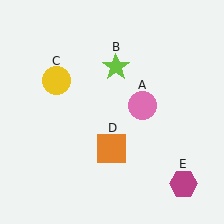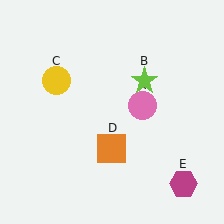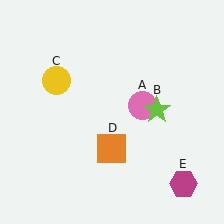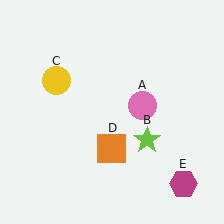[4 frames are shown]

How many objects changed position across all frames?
1 object changed position: lime star (object B).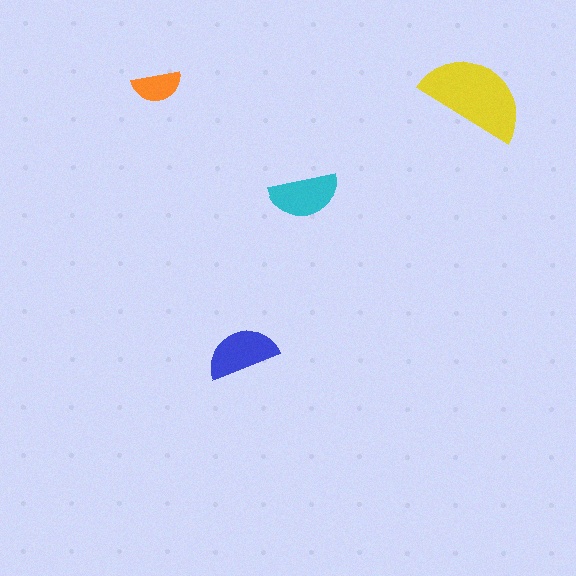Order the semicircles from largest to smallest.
the yellow one, the blue one, the cyan one, the orange one.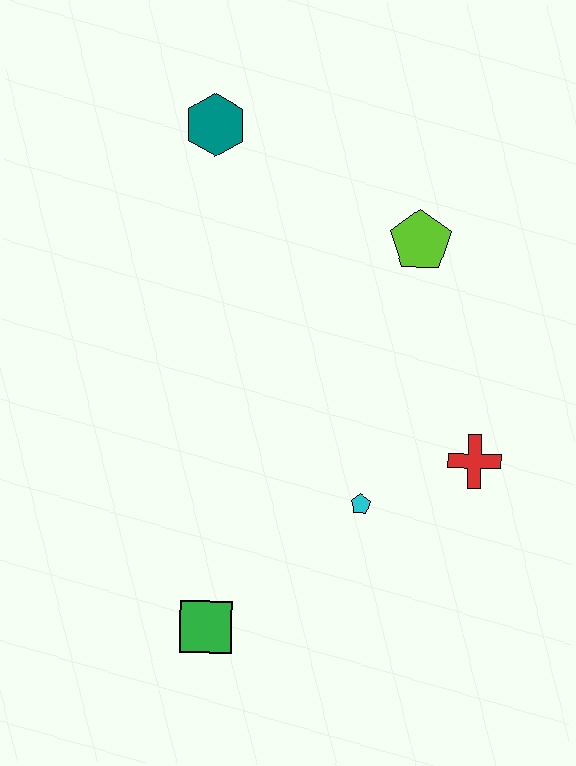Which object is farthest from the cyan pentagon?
The teal hexagon is farthest from the cyan pentagon.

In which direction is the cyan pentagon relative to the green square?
The cyan pentagon is to the right of the green square.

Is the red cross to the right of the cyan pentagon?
Yes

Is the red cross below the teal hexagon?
Yes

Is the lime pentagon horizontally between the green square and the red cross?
Yes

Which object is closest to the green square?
The cyan pentagon is closest to the green square.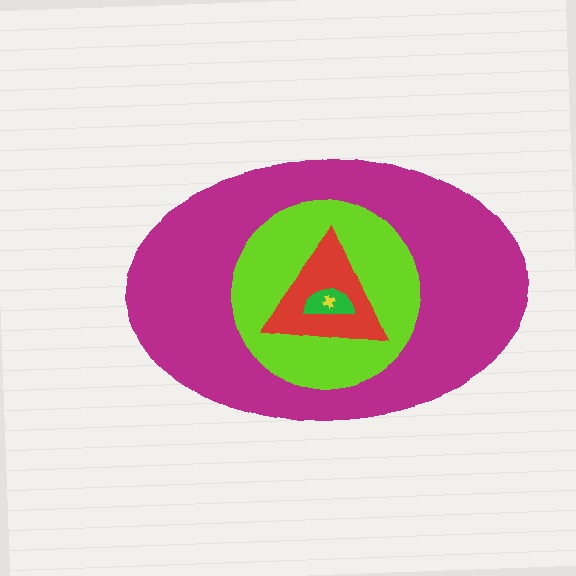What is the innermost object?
The yellow cross.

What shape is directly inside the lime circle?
The red triangle.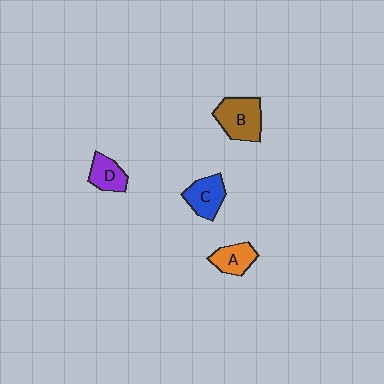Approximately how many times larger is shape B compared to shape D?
Approximately 1.6 times.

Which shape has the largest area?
Shape B (brown).